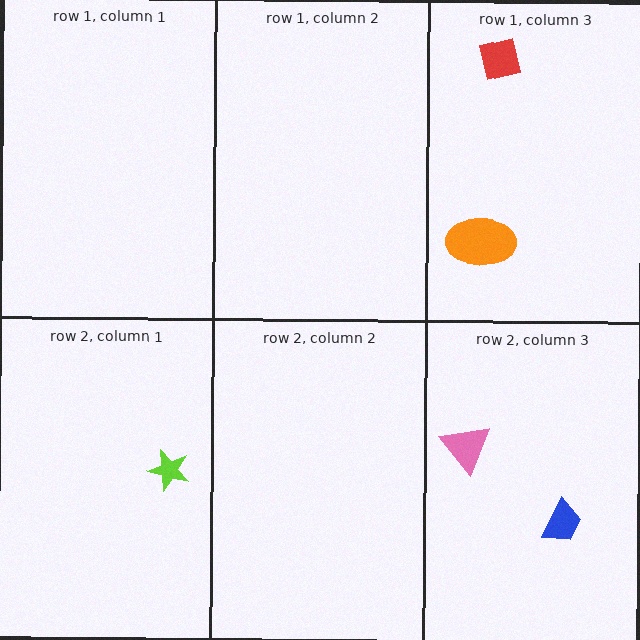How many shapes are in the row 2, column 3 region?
2.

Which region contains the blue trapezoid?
The row 2, column 3 region.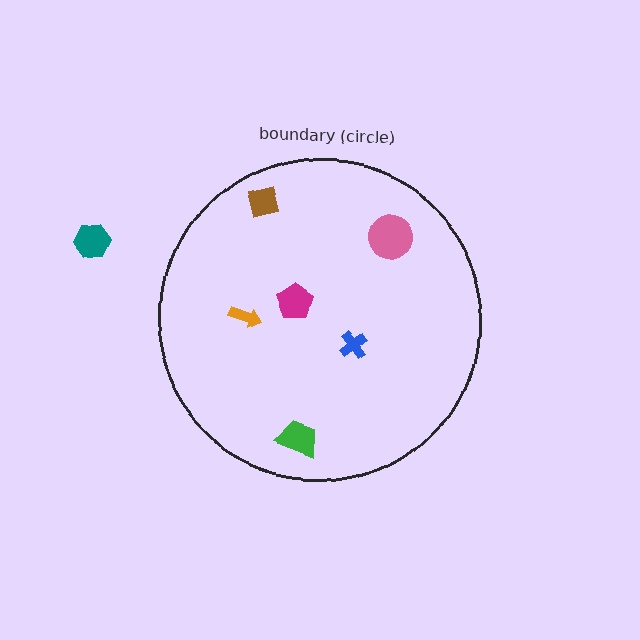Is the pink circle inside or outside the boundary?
Inside.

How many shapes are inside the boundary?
6 inside, 1 outside.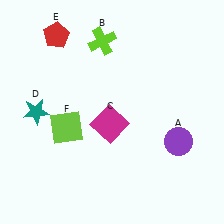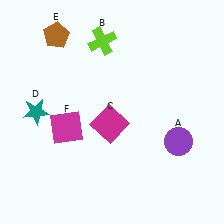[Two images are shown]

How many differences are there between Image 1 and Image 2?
There are 2 differences between the two images.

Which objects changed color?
E changed from red to brown. F changed from lime to magenta.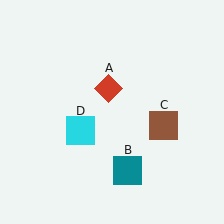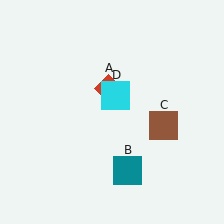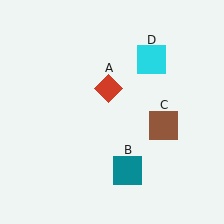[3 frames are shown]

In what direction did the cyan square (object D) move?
The cyan square (object D) moved up and to the right.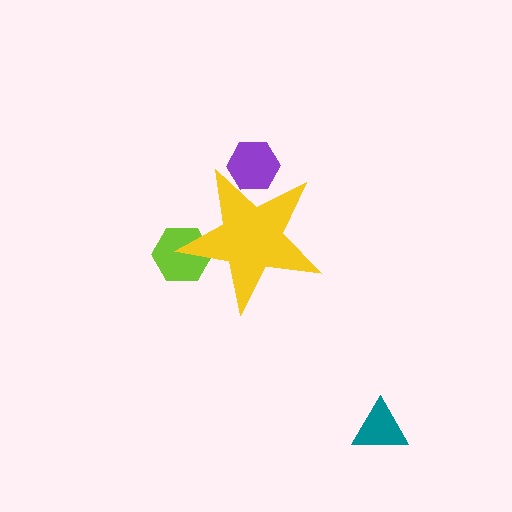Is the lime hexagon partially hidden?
Yes, the lime hexagon is partially hidden behind the yellow star.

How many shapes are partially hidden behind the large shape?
2 shapes are partially hidden.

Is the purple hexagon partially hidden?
Yes, the purple hexagon is partially hidden behind the yellow star.